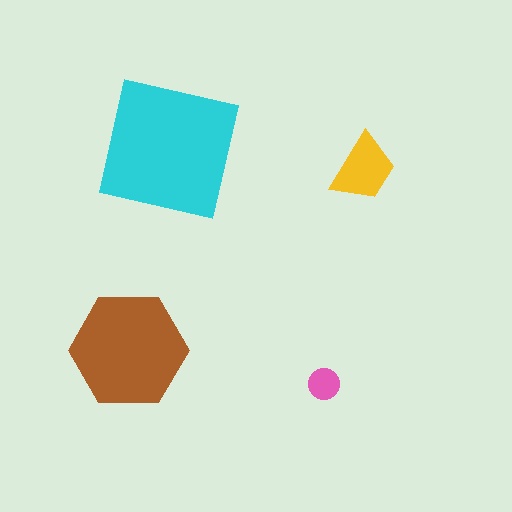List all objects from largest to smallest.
The cyan square, the brown hexagon, the yellow trapezoid, the pink circle.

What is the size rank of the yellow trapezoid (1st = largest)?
3rd.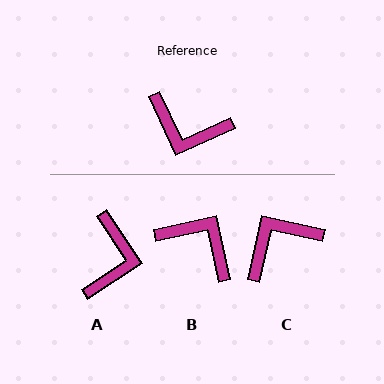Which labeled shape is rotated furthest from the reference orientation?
B, about 168 degrees away.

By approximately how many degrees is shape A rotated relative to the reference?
Approximately 99 degrees counter-clockwise.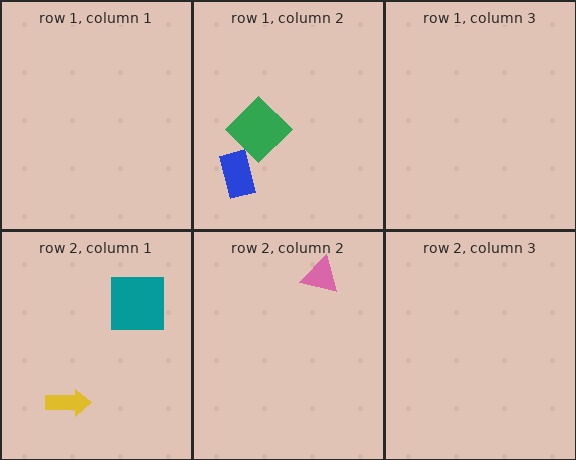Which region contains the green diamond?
The row 1, column 2 region.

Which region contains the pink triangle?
The row 2, column 2 region.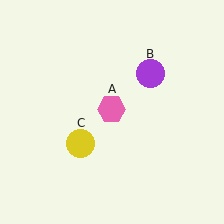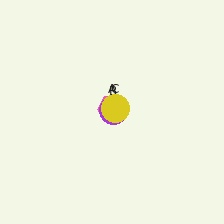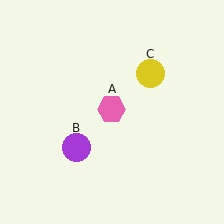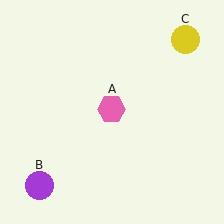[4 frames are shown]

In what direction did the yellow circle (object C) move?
The yellow circle (object C) moved up and to the right.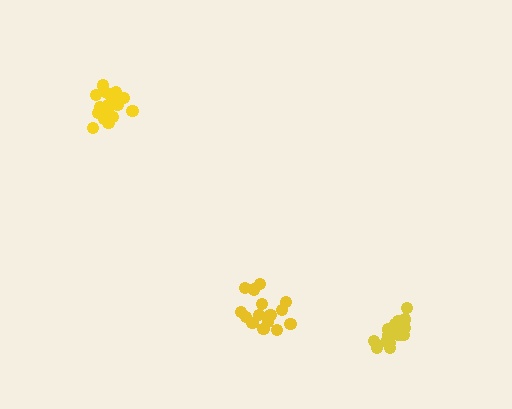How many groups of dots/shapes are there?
There are 3 groups.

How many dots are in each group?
Group 1: 16 dots, Group 2: 19 dots, Group 3: 15 dots (50 total).